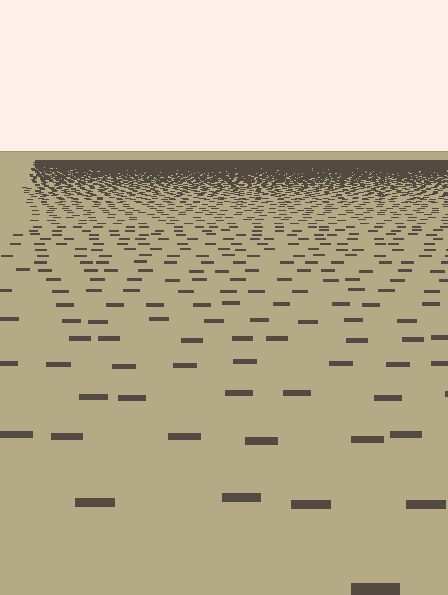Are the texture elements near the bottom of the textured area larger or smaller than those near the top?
Larger. Near the bottom, elements are closer to the viewer and appear at a bigger on-screen size.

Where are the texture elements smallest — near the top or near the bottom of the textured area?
Near the top.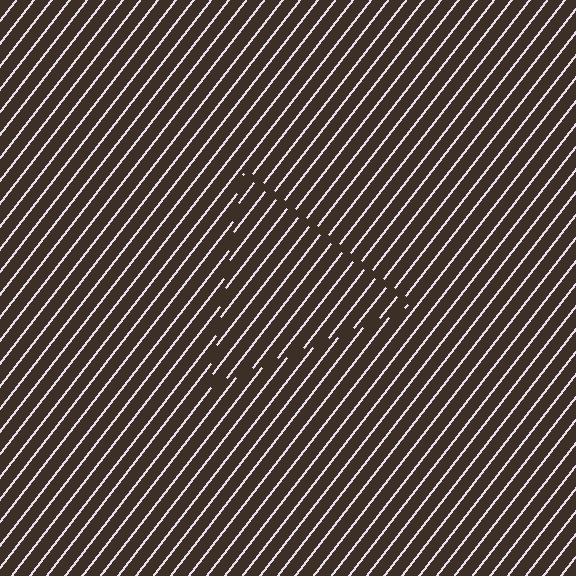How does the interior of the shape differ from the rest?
The interior of the shape contains the same grating, shifted by half a period — the contour is defined by the phase discontinuity where line-ends from the inner and outer gratings abut.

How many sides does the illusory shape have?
3 sides — the line-ends trace a triangle.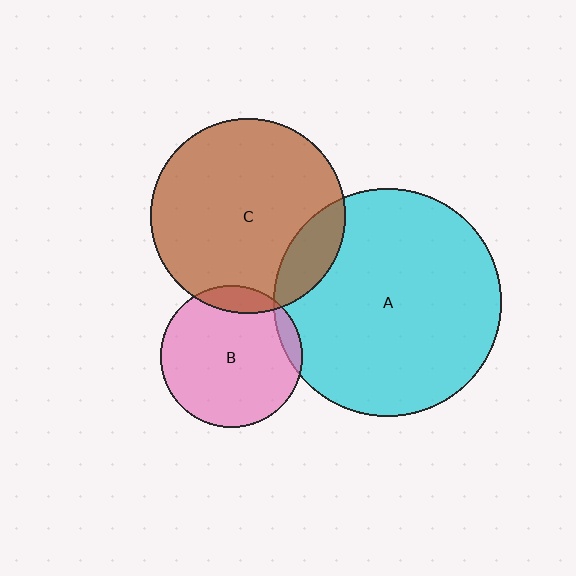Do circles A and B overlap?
Yes.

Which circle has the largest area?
Circle A (cyan).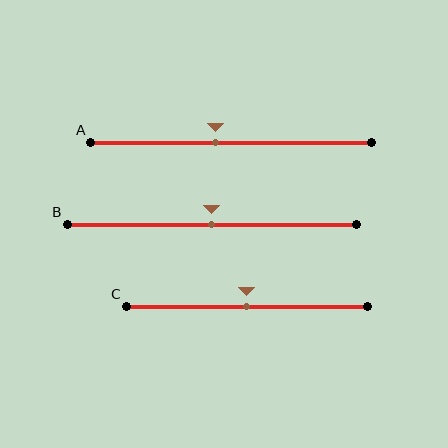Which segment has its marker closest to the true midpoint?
Segment B has its marker closest to the true midpoint.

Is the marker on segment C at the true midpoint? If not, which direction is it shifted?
Yes, the marker on segment C is at the true midpoint.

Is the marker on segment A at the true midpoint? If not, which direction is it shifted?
No, the marker on segment A is shifted to the left by about 5% of the segment length.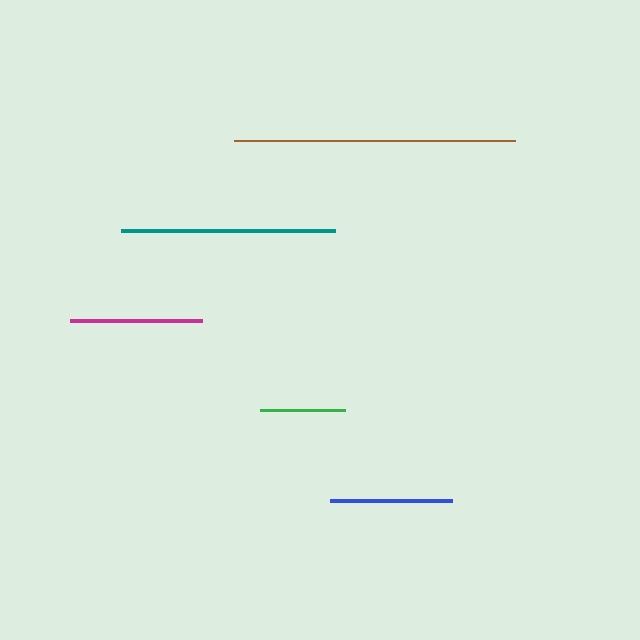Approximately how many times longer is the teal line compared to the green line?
The teal line is approximately 2.5 times the length of the green line.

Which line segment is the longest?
The brown line is the longest at approximately 281 pixels.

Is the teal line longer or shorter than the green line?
The teal line is longer than the green line.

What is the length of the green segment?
The green segment is approximately 85 pixels long.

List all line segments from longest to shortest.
From longest to shortest: brown, teal, magenta, blue, green.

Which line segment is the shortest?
The green line is the shortest at approximately 85 pixels.